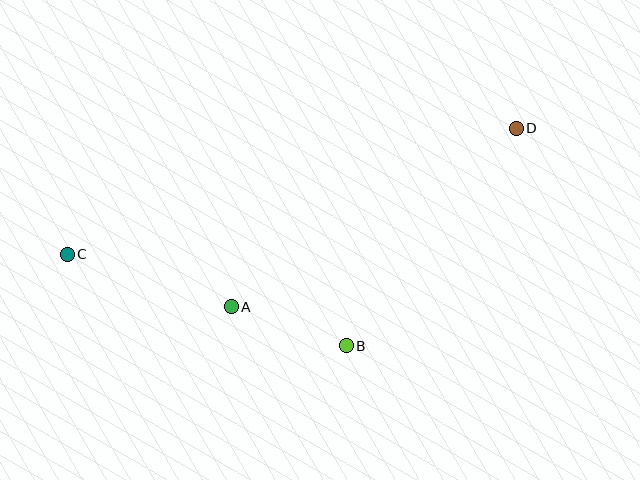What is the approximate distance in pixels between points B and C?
The distance between B and C is approximately 294 pixels.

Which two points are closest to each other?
Points A and B are closest to each other.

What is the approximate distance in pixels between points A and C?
The distance between A and C is approximately 172 pixels.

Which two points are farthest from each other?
Points C and D are farthest from each other.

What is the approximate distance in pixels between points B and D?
The distance between B and D is approximately 276 pixels.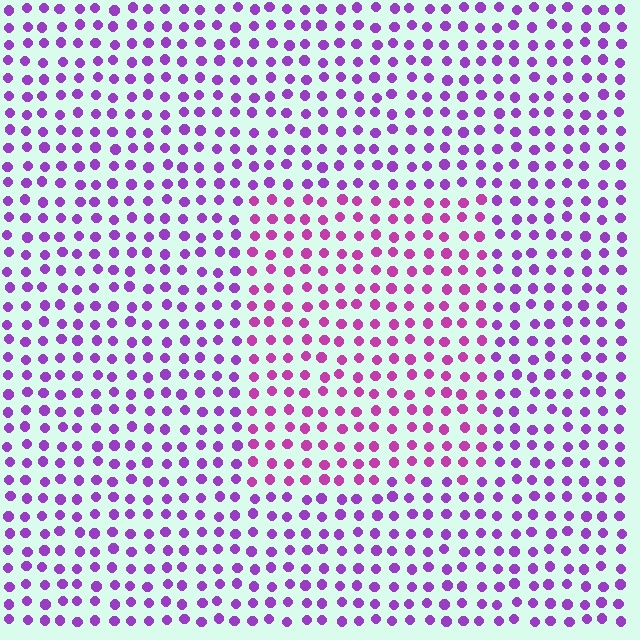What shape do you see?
I see a rectangle.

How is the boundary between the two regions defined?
The boundary is defined purely by a slight shift in hue (about 30 degrees). Spacing, size, and orientation are identical on both sides.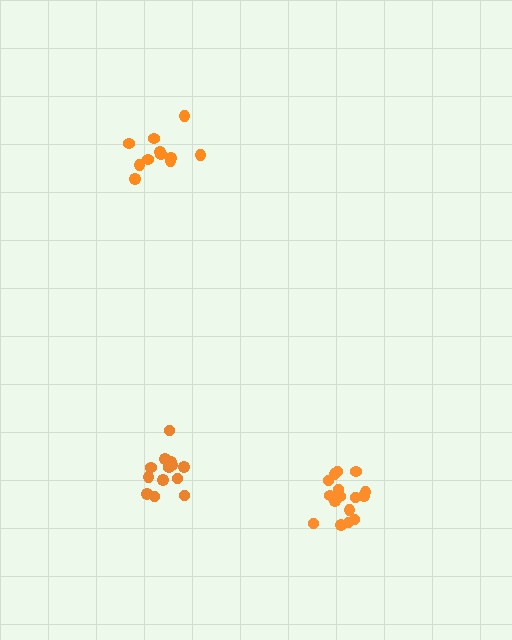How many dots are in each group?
Group 1: 16 dots, Group 2: 13 dots, Group 3: 11 dots (40 total).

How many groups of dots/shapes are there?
There are 3 groups.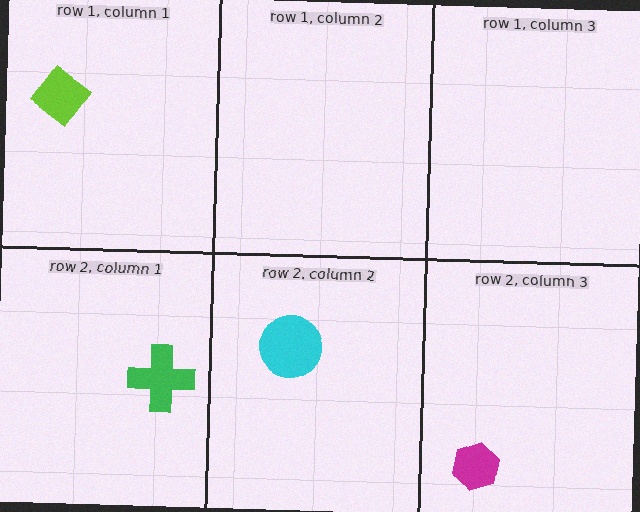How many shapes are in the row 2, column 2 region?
1.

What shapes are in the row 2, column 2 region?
The cyan circle.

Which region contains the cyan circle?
The row 2, column 2 region.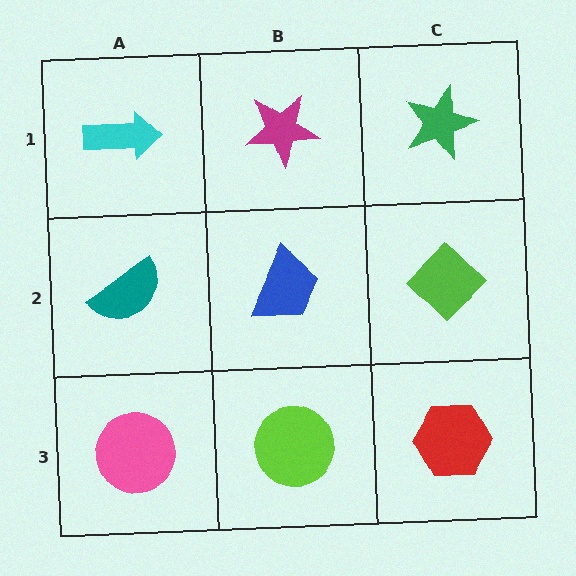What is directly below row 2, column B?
A lime circle.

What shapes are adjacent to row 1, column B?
A blue trapezoid (row 2, column B), a cyan arrow (row 1, column A), a green star (row 1, column C).